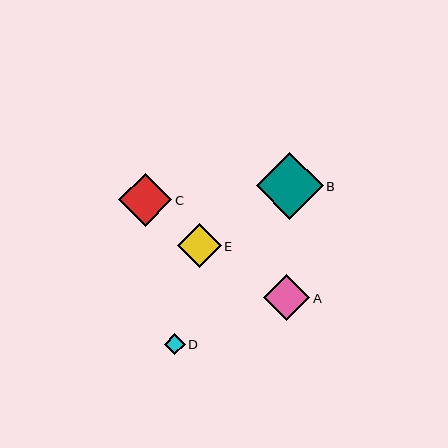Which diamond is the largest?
Diamond B is the largest with a size of approximately 67 pixels.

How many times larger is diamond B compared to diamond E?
Diamond B is approximately 1.5 times the size of diamond E.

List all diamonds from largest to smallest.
From largest to smallest: B, C, A, E, D.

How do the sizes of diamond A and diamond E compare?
Diamond A and diamond E are approximately the same size.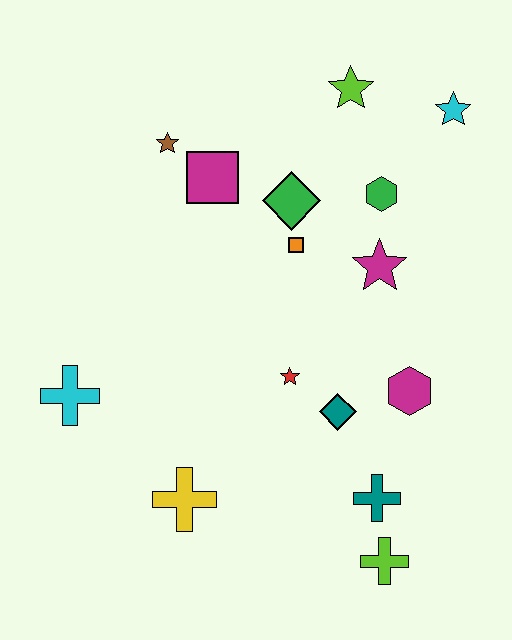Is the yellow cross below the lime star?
Yes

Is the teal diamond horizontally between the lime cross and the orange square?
Yes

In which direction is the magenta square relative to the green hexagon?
The magenta square is to the left of the green hexagon.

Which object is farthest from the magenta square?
The lime cross is farthest from the magenta square.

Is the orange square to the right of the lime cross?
No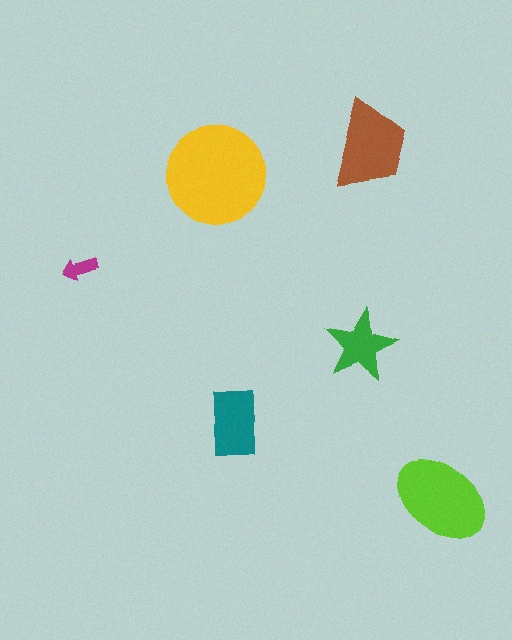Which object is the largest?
The yellow circle.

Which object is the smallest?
The magenta arrow.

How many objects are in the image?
There are 6 objects in the image.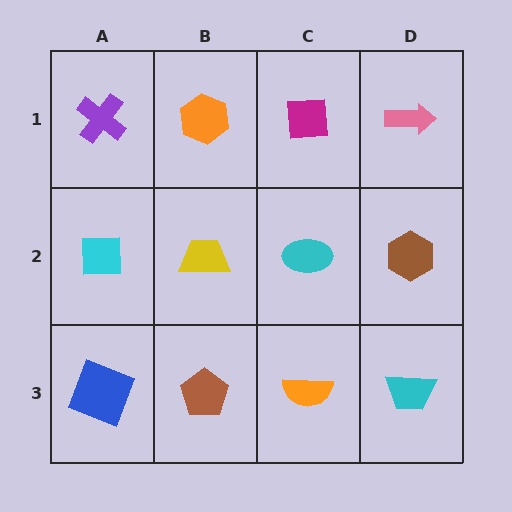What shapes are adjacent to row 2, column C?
A magenta square (row 1, column C), an orange semicircle (row 3, column C), a yellow trapezoid (row 2, column B), a brown hexagon (row 2, column D).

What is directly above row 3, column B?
A yellow trapezoid.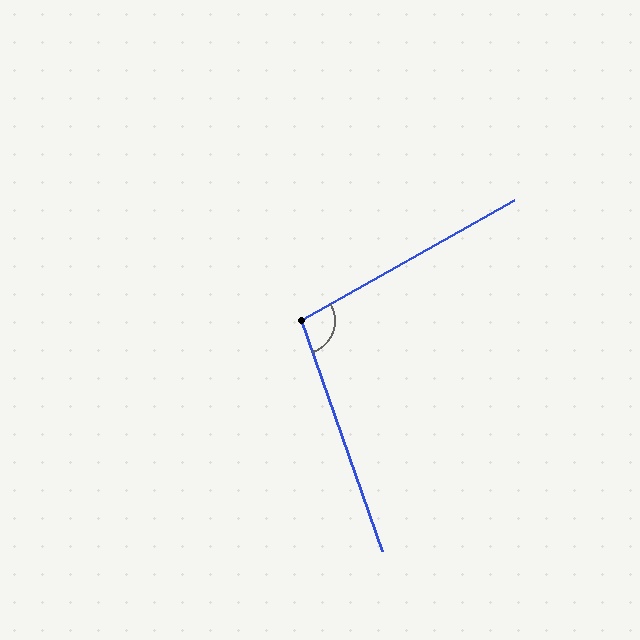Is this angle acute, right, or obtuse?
It is obtuse.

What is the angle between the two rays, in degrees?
Approximately 100 degrees.